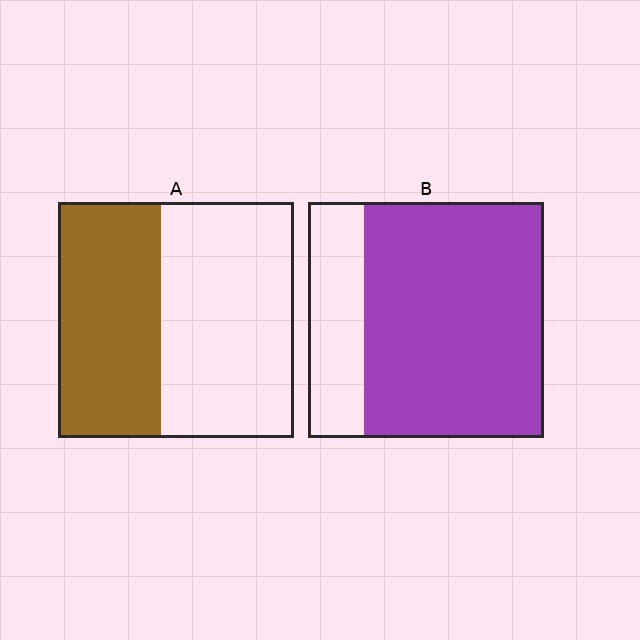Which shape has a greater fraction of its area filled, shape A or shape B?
Shape B.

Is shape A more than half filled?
No.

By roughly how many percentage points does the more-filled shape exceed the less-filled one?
By roughly 35 percentage points (B over A).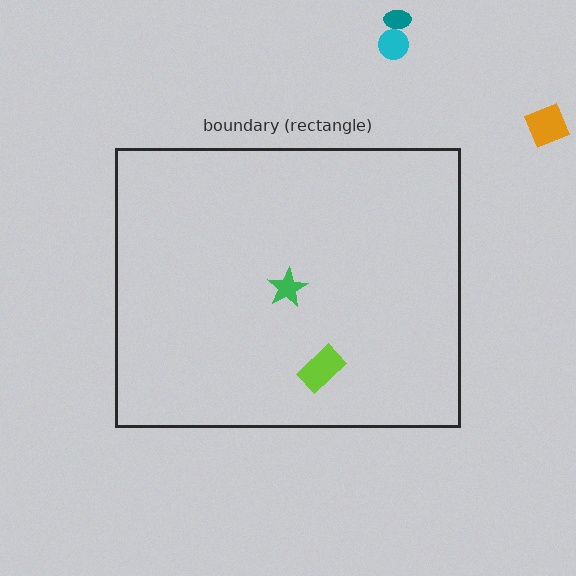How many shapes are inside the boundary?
2 inside, 3 outside.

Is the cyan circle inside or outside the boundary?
Outside.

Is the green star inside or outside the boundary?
Inside.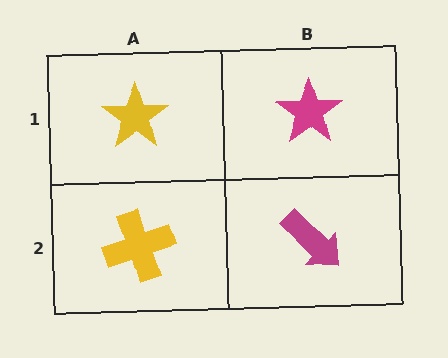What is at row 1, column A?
A yellow star.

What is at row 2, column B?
A magenta arrow.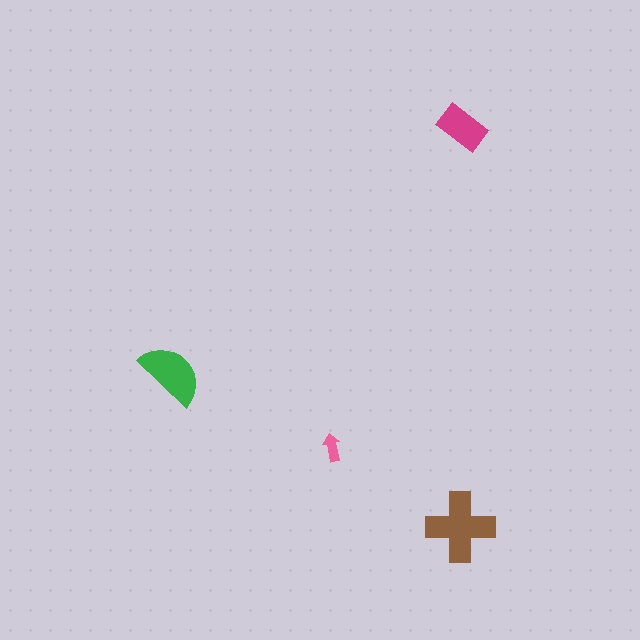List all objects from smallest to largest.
The pink arrow, the magenta rectangle, the green semicircle, the brown cross.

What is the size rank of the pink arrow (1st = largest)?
4th.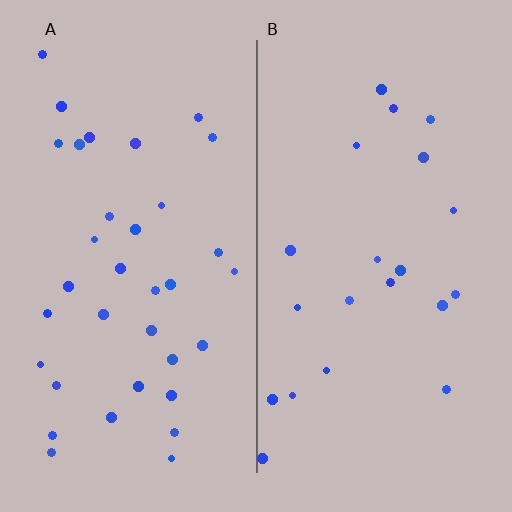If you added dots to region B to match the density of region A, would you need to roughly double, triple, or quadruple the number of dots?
Approximately double.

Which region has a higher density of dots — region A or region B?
A (the left).